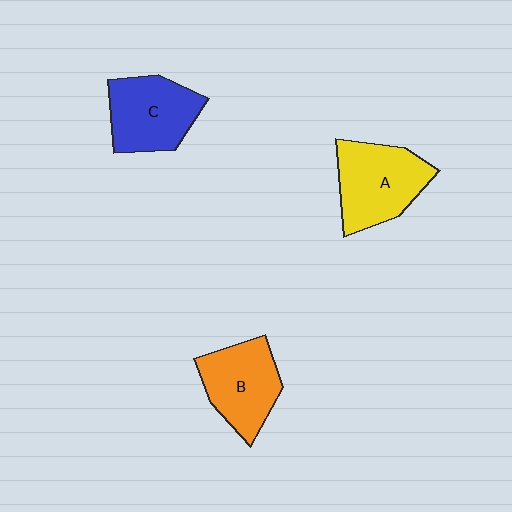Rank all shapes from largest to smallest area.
From largest to smallest: A (yellow), C (blue), B (orange).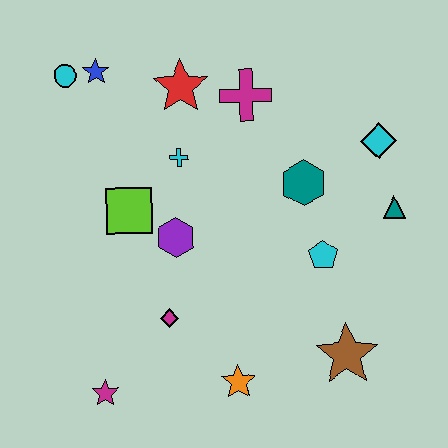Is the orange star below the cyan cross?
Yes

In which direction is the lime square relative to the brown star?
The lime square is to the left of the brown star.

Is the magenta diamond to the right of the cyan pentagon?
No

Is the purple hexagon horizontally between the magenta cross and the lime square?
Yes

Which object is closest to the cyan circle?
The blue star is closest to the cyan circle.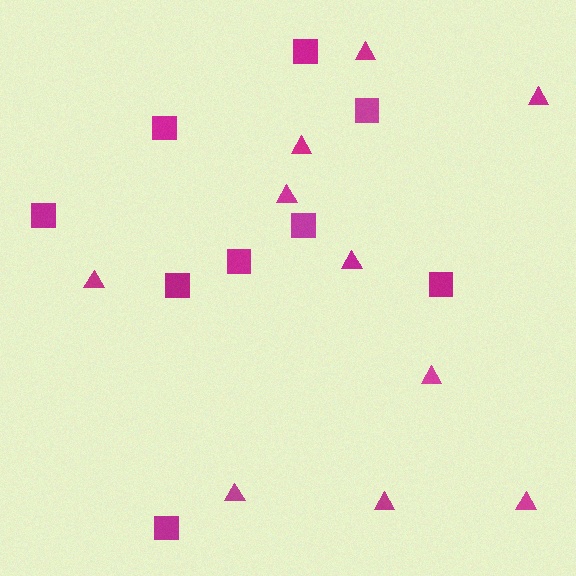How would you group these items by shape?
There are 2 groups: one group of squares (9) and one group of triangles (10).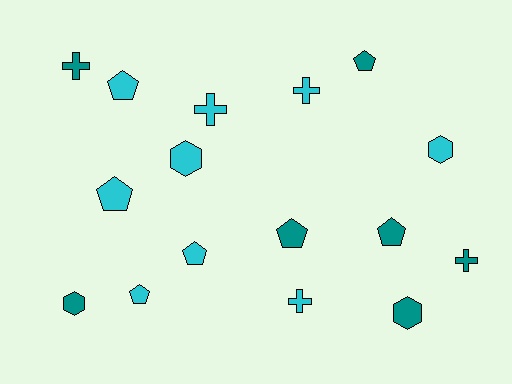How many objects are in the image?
There are 16 objects.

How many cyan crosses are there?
There are 3 cyan crosses.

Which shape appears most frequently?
Pentagon, with 7 objects.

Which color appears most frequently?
Cyan, with 9 objects.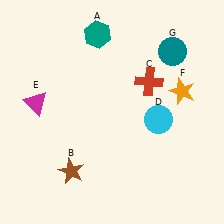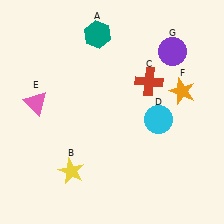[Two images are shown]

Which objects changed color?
B changed from brown to yellow. E changed from magenta to pink. G changed from teal to purple.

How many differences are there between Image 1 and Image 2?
There are 3 differences between the two images.